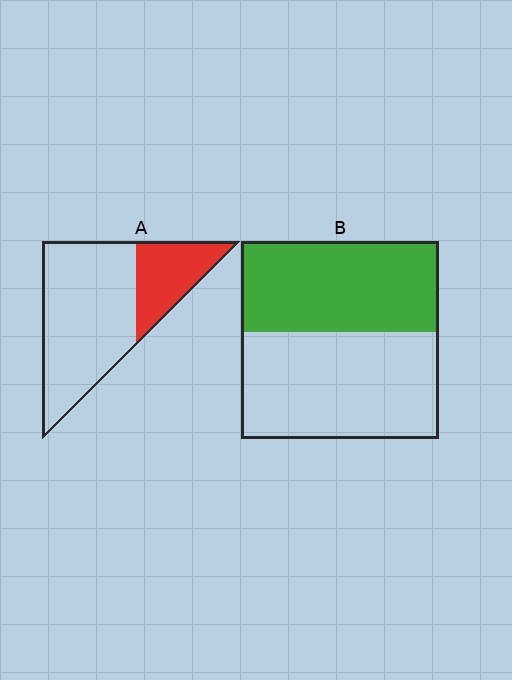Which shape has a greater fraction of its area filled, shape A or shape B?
Shape B.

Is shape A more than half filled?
No.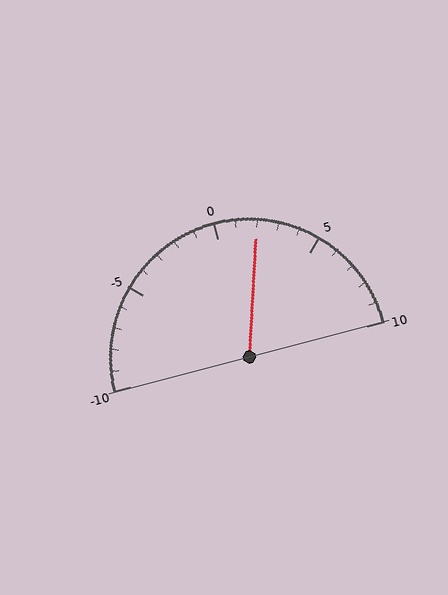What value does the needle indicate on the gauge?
The needle indicates approximately 2.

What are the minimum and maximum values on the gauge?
The gauge ranges from -10 to 10.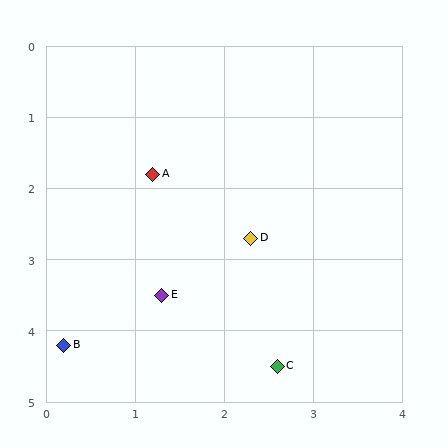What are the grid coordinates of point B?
Point B is at approximately (0.2, 4.2).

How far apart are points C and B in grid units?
Points C and B are about 2.4 grid units apart.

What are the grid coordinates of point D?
Point D is at approximately (2.3, 2.7).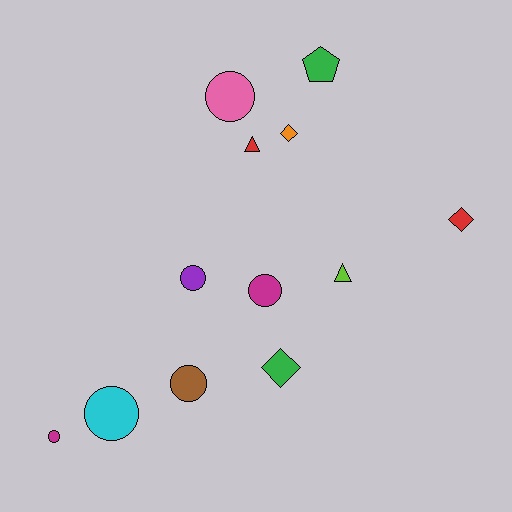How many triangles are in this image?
There are 2 triangles.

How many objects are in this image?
There are 12 objects.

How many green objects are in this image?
There are 2 green objects.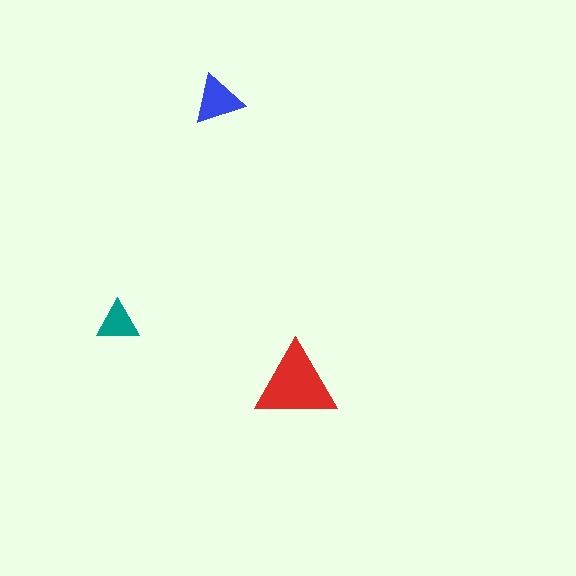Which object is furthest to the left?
The teal triangle is leftmost.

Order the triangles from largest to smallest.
the red one, the blue one, the teal one.